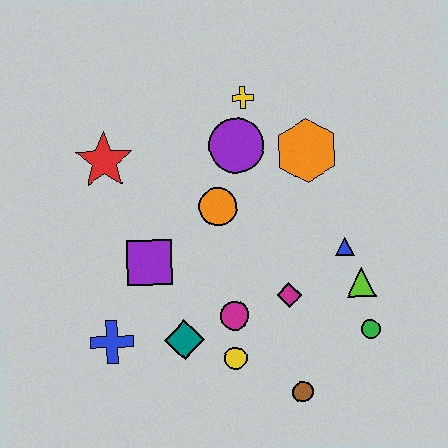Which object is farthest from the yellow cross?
The brown circle is farthest from the yellow cross.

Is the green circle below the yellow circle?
No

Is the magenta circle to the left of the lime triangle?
Yes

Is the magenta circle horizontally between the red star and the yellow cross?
Yes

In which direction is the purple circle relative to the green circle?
The purple circle is above the green circle.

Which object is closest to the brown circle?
The yellow circle is closest to the brown circle.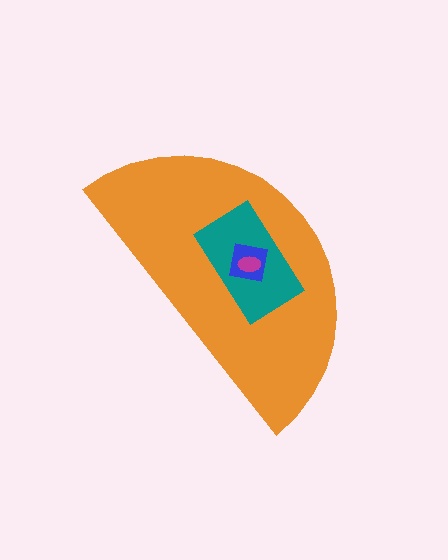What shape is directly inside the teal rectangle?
The blue square.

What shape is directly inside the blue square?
The magenta ellipse.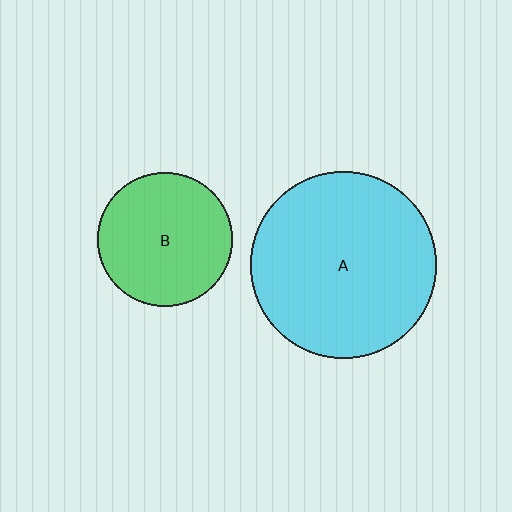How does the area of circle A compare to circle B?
Approximately 1.9 times.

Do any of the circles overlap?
No, none of the circles overlap.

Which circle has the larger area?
Circle A (cyan).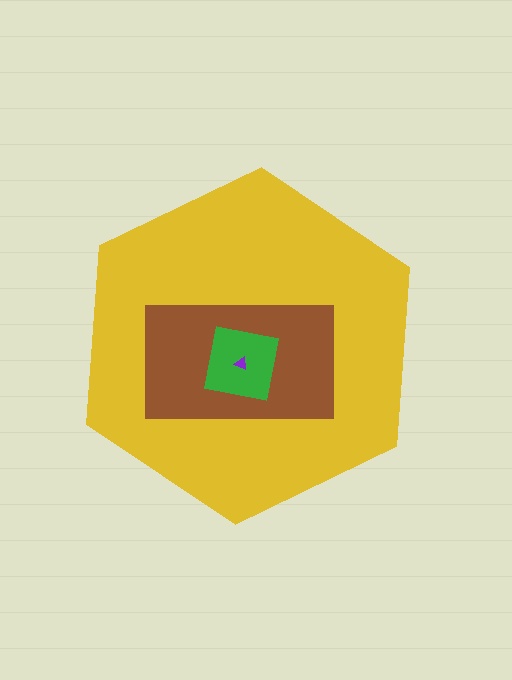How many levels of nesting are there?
4.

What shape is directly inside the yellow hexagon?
The brown rectangle.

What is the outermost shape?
The yellow hexagon.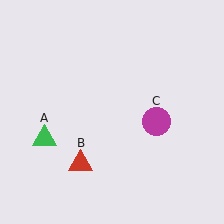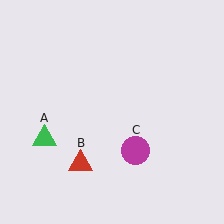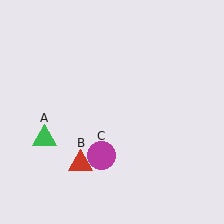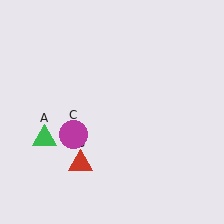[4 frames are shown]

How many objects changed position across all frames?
1 object changed position: magenta circle (object C).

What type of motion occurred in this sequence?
The magenta circle (object C) rotated clockwise around the center of the scene.